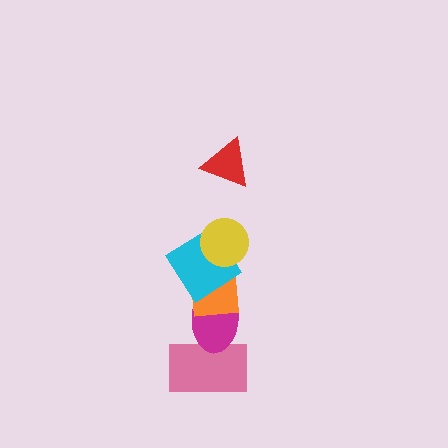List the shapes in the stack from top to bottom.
From top to bottom: the red triangle, the yellow circle, the cyan diamond, the orange square, the magenta ellipse, the pink rectangle.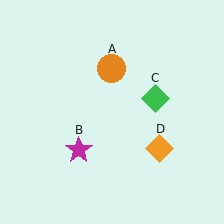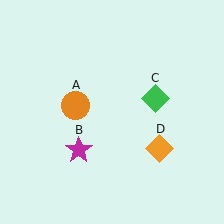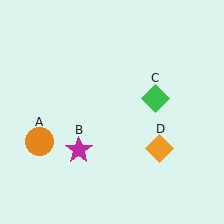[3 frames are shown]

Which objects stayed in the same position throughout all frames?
Magenta star (object B) and green diamond (object C) and orange diamond (object D) remained stationary.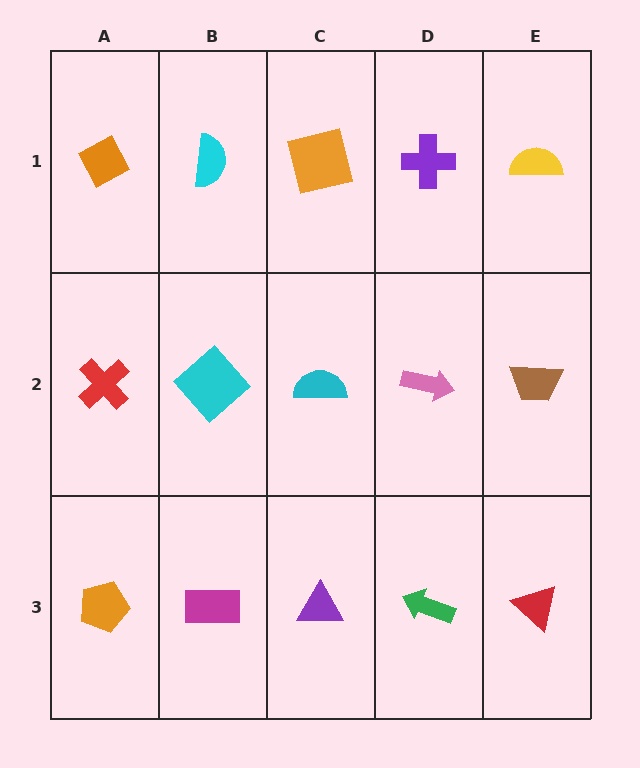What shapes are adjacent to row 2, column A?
An orange diamond (row 1, column A), an orange pentagon (row 3, column A), a cyan diamond (row 2, column B).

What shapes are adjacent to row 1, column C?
A cyan semicircle (row 2, column C), a cyan semicircle (row 1, column B), a purple cross (row 1, column D).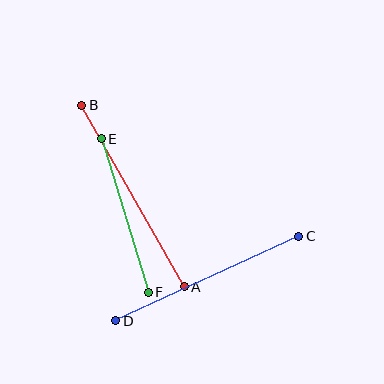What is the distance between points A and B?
The distance is approximately 208 pixels.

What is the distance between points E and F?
The distance is approximately 161 pixels.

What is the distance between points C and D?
The distance is approximately 201 pixels.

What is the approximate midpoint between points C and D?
The midpoint is at approximately (207, 278) pixels.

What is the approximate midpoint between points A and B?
The midpoint is at approximately (133, 196) pixels.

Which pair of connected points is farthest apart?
Points A and B are farthest apart.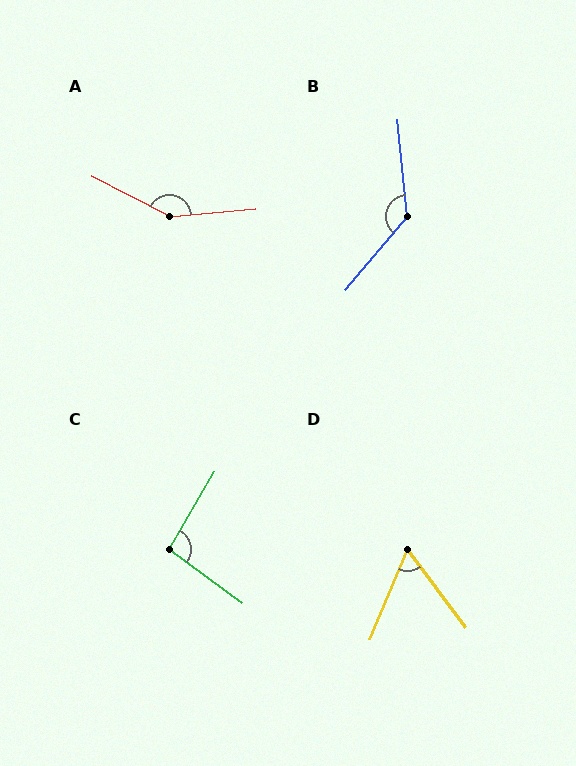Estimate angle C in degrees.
Approximately 95 degrees.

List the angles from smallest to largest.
D (59°), C (95°), B (134°), A (147°).